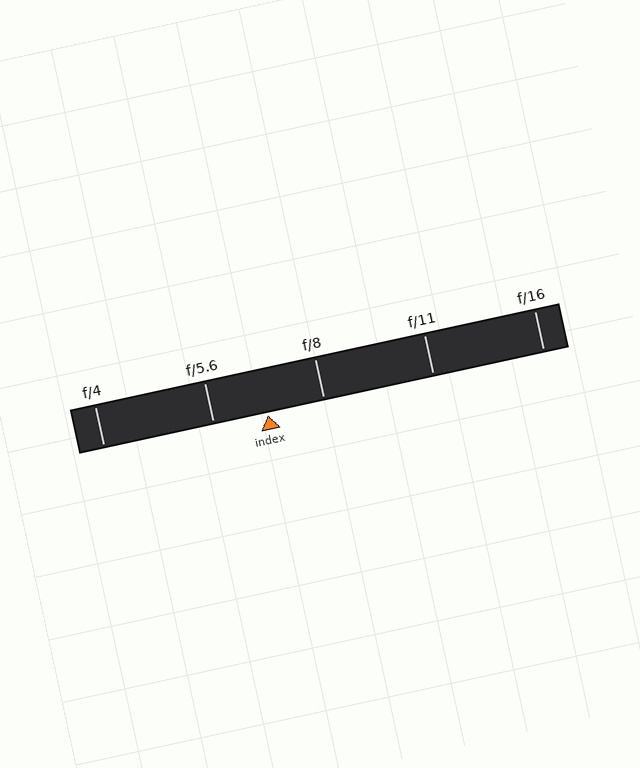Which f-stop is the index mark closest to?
The index mark is closest to f/5.6.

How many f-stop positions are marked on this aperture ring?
There are 5 f-stop positions marked.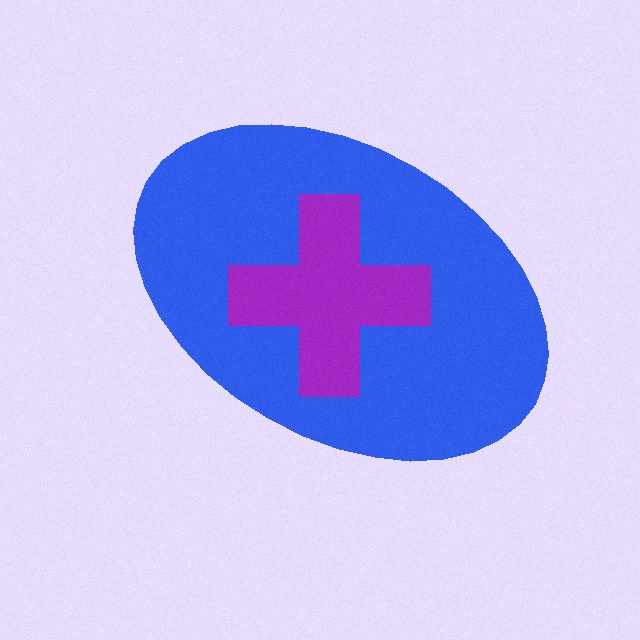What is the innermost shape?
The purple cross.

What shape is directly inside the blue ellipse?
The purple cross.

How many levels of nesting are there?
2.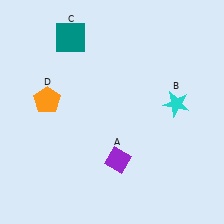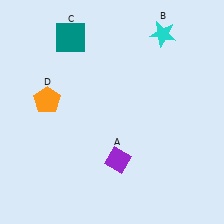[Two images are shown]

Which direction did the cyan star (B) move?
The cyan star (B) moved up.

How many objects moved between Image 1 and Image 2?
1 object moved between the two images.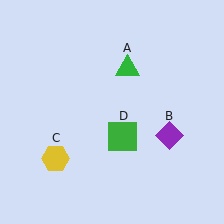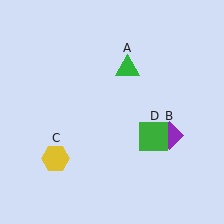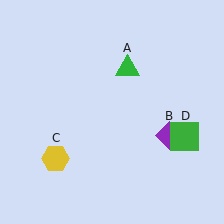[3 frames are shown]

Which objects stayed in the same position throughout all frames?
Green triangle (object A) and purple diamond (object B) and yellow hexagon (object C) remained stationary.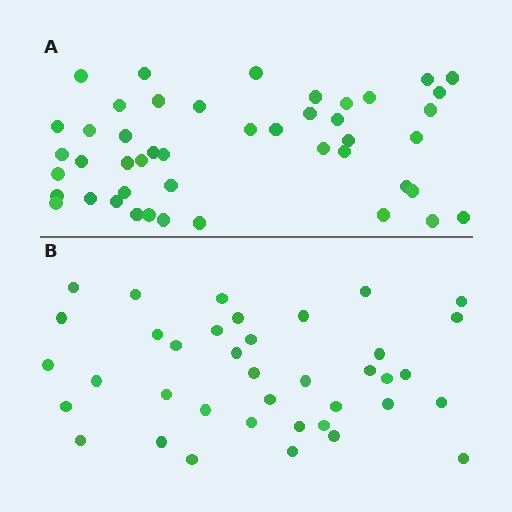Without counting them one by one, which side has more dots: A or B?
Region A (the top region) has more dots.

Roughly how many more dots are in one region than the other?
Region A has roughly 8 or so more dots than region B.